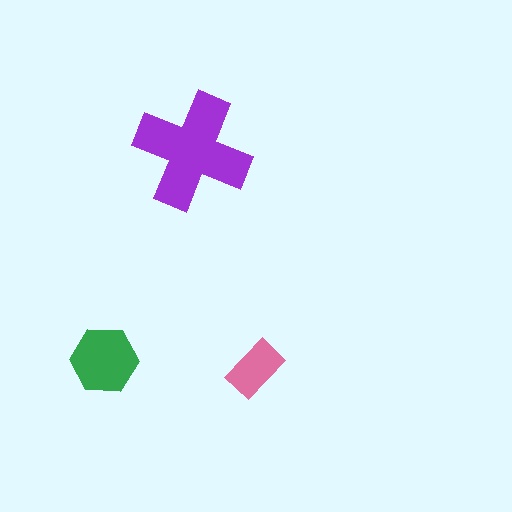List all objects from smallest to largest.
The pink rectangle, the green hexagon, the purple cross.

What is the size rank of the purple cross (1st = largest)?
1st.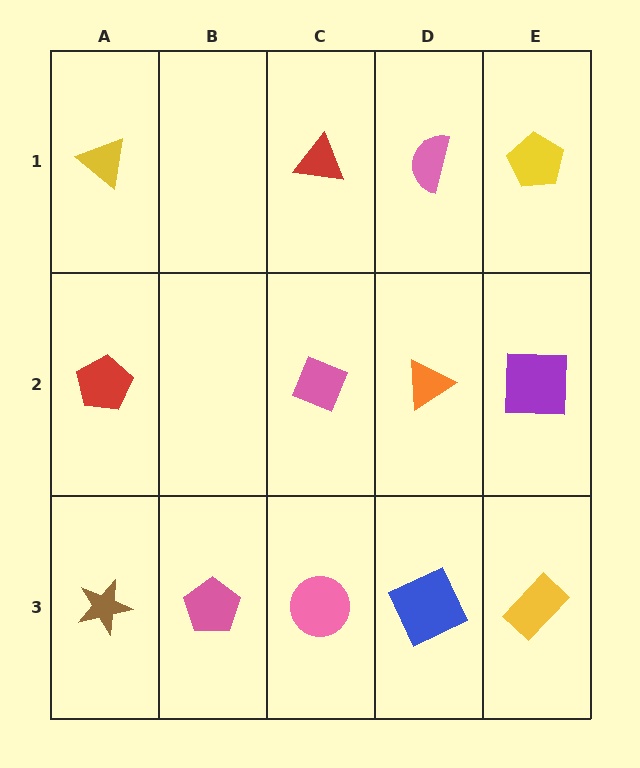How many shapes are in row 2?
4 shapes.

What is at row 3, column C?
A pink circle.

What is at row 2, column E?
A purple square.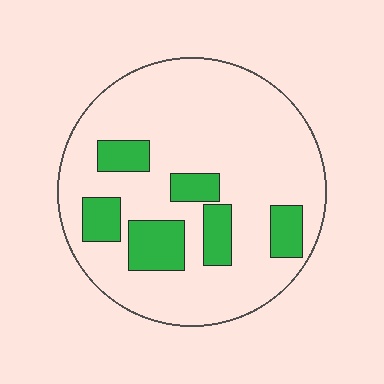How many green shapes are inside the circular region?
6.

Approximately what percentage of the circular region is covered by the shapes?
Approximately 20%.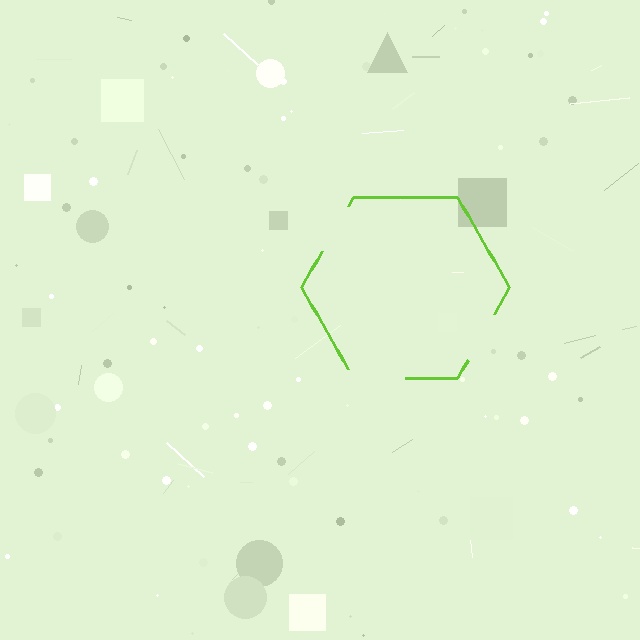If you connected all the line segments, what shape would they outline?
They would outline a hexagon.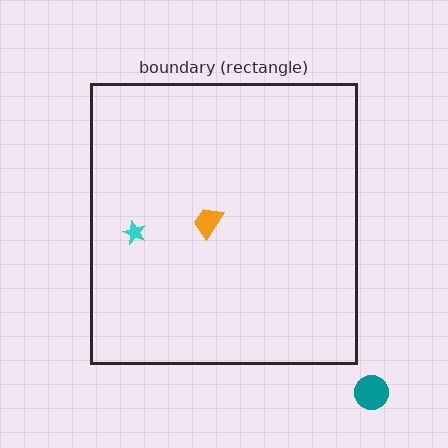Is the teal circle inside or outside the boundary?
Outside.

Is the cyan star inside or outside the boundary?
Inside.